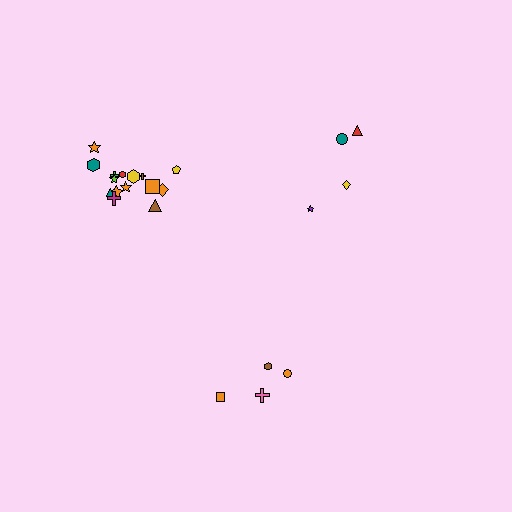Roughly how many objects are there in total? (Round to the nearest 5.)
Roughly 25 objects in total.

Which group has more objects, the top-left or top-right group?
The top-left group.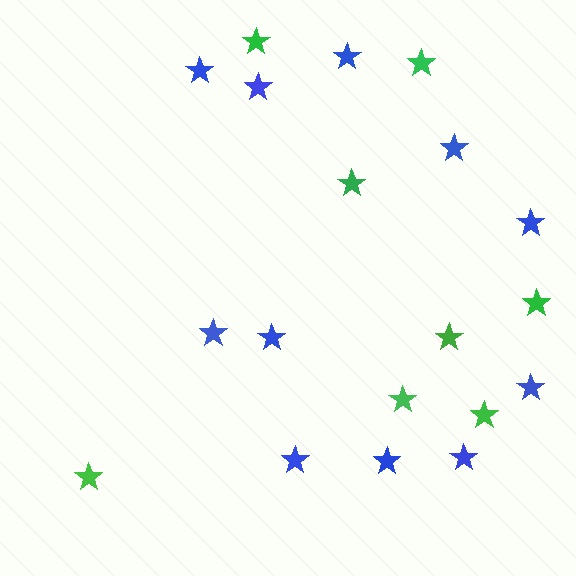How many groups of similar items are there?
There are 2 groups: one group of blue stars (11) and one group of green stars (8).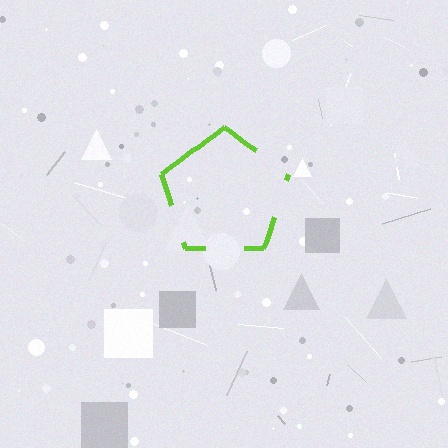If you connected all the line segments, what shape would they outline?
They would outline a pentagon.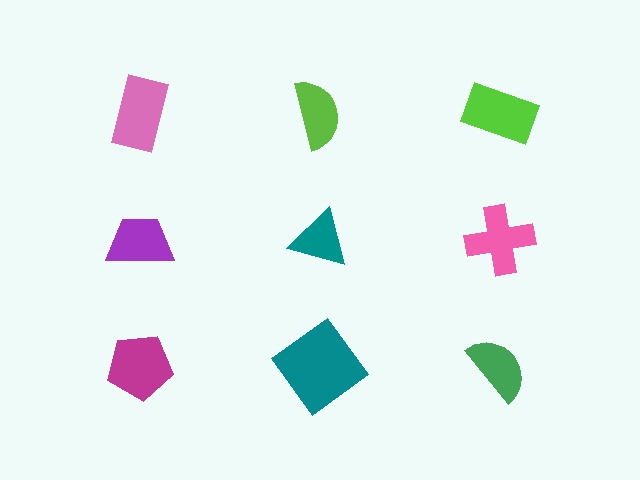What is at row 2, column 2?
A teal triangle.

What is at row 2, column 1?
A purple trapezoid.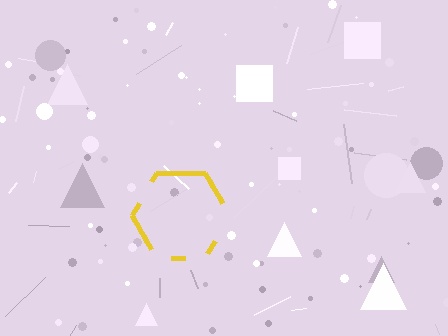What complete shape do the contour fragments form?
The contour fragments form a hexagon.